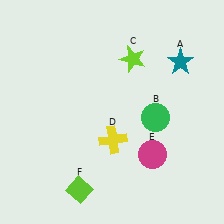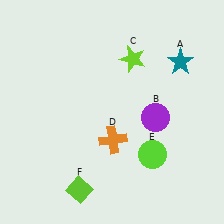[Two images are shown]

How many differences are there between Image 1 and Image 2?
There are 3 differences between the two images.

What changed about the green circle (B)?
In Image 1, B is green. In Image 2, it changed to purple.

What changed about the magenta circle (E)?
In Image 1, E is magenta. In Image 2, it changed to lime.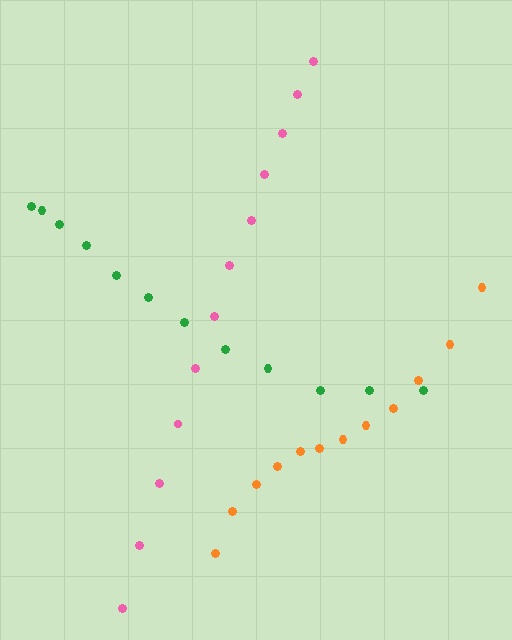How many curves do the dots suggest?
There are 3 distinct paths.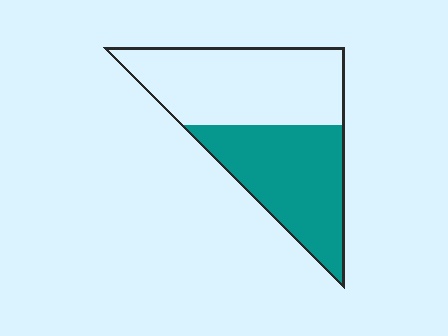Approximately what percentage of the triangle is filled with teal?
Approximately 45%.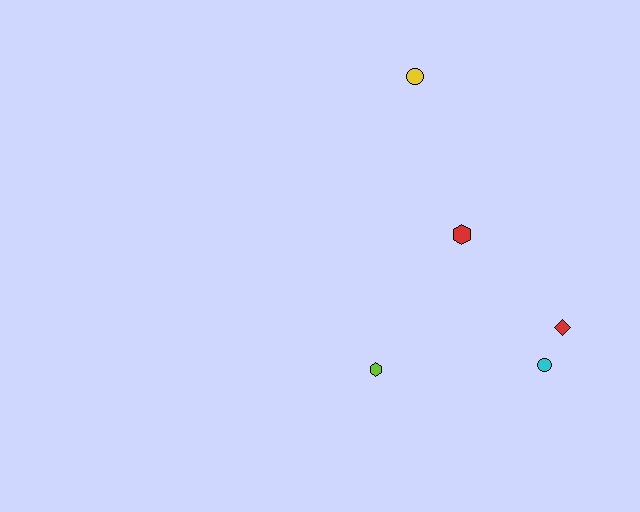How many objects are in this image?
There are 5 objects.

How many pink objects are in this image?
There are no pink objects.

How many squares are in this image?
There are no squares.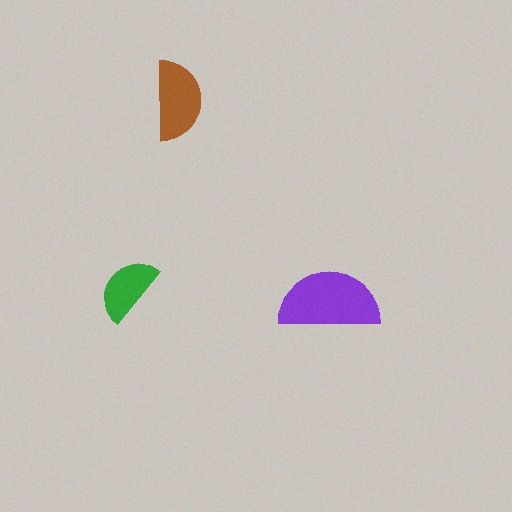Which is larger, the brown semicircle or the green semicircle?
The brown one.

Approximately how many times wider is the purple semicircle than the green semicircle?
About 1.5 times wider.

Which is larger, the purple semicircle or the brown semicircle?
The purple one.